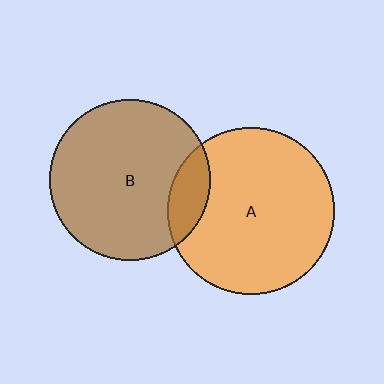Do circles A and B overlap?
Yes.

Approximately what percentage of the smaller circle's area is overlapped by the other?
Approximately 15%.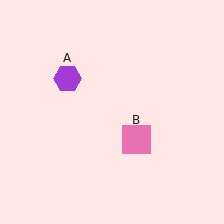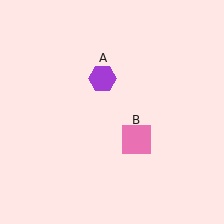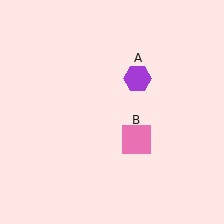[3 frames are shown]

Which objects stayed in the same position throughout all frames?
Pink square (object B) remained stationary.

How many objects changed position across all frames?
1 object changed position: purple hexagon (object A).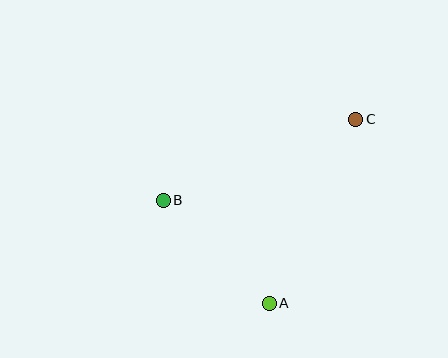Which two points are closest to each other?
Points A and B are closest to each other.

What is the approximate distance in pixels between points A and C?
The distance between A and C is approximately 204 pixels.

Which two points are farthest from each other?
Points B and C are farthest from each other.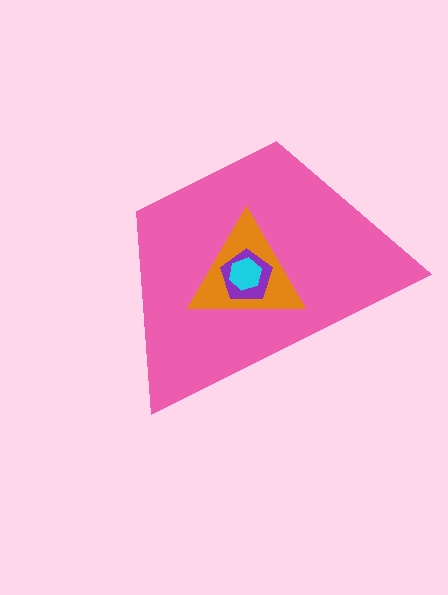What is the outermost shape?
The pink trapezoid.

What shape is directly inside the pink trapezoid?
The orange triangle.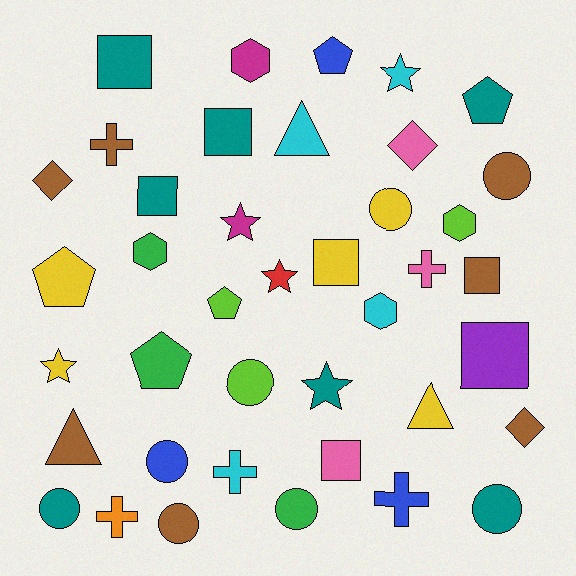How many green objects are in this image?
There are 3 green objects.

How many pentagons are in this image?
There are 5 pentagons.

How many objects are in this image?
There are 40 objects.